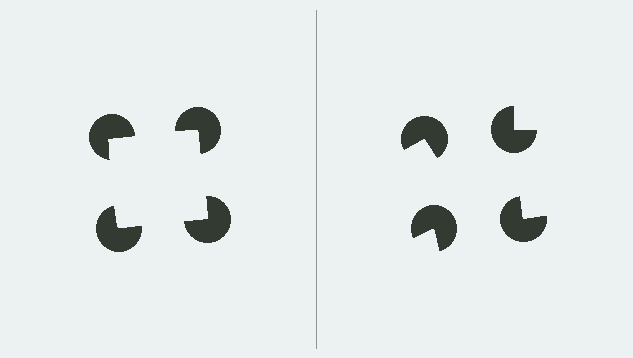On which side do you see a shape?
An illusory square appears on the left side. On the right side the wedge cuts are rotated, so no coherent shape forms.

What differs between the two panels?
The pac-man discs are positioned identically on both sides; only the wedge orientations differ. On the left they align to a square; on the right they are misaligned.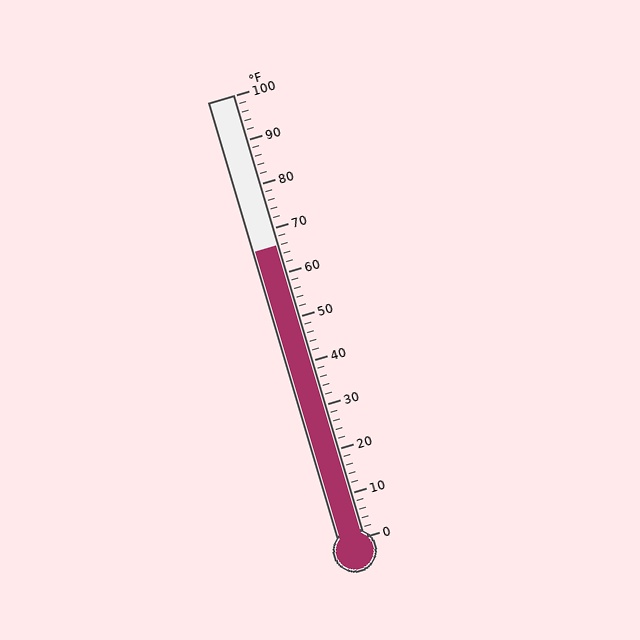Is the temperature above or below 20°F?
The temperature is above 20°F.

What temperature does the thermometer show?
The thermometer shows approximately 66°F.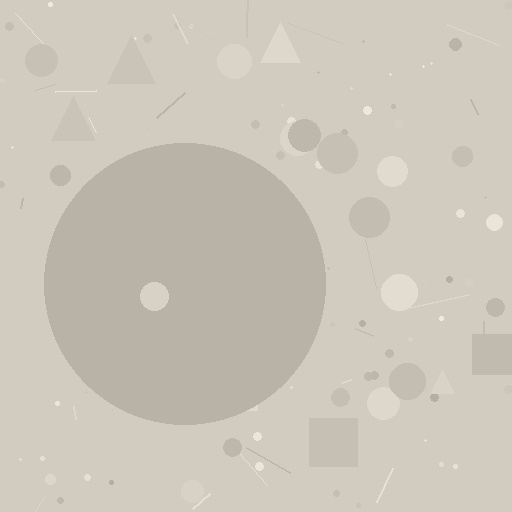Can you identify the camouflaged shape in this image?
The camouflaged shape is a circle.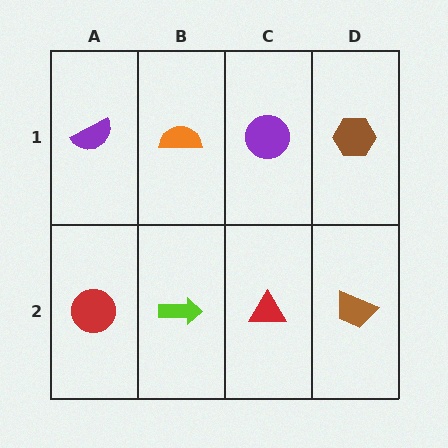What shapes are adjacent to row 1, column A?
A red circle (row 2, column A), an orange semicircle (row 1, column B).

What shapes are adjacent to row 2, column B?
An orange semicircle (row 1, column B), a red circle (row 2, column A), a red triangle (row 2, column C).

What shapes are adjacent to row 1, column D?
A brown trapezoid (row 2, column D), a purple circle (row 1, column C).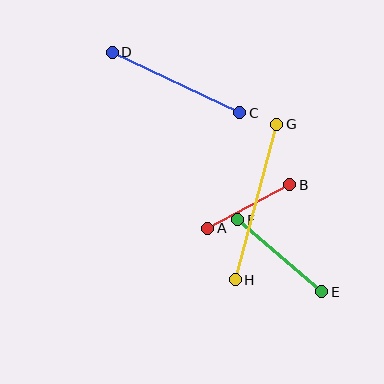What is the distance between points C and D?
The distance is approximately 141 pixels.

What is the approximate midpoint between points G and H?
The midpoint is at approximately (256, 202) pixels.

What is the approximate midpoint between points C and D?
The midpoint is at approximately (176, 83) pixels.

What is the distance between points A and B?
The distance is approximately 93 pixels.